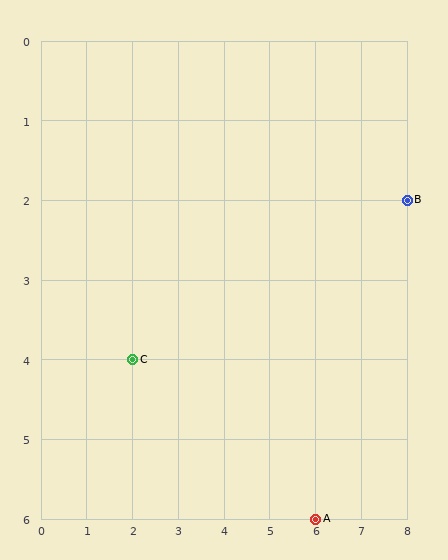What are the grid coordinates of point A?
Point A is at grid coordinates (6, 6).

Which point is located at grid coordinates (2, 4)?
Point C is at (2, 4).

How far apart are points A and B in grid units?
Points A and B are 2 columns and 4 rows apart (about 4.5 grid units diagonally).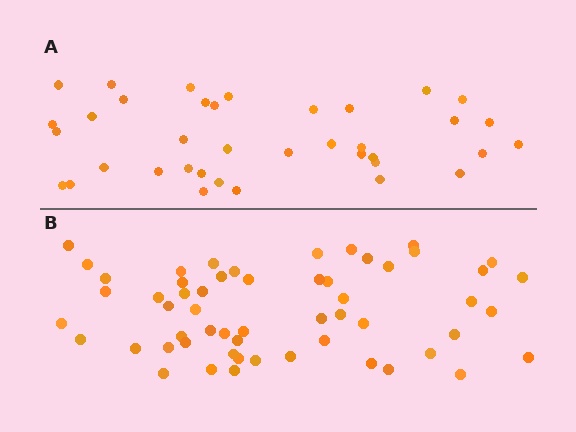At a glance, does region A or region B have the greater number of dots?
Region B (the bottom region) has more dots.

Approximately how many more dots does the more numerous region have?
Region B has approximately 20 more dots than region A.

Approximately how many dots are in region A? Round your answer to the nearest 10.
About 40 dots. (The exact count is 37, which rounds to 40.)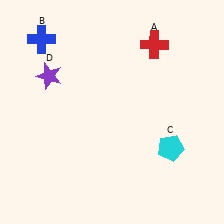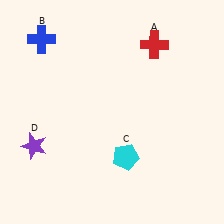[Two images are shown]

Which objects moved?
The objects that moved are: the cyan pentagon (C), the purple star (D).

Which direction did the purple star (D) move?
The purple star (D) moved down.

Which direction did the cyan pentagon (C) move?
The cyan pentagon (C) moved left.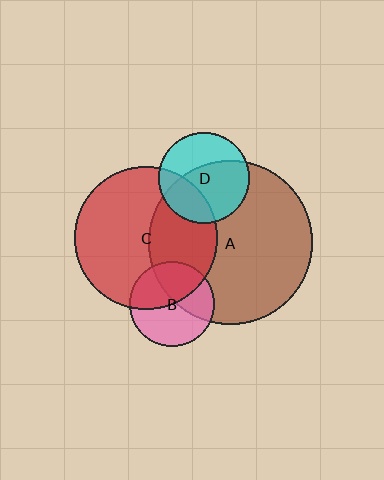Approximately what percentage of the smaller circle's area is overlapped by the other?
Approximately 45%.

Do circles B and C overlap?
Yes.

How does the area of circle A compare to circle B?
Approximately 3.8 times.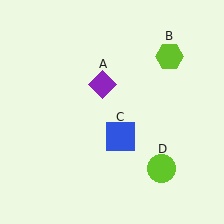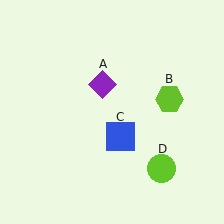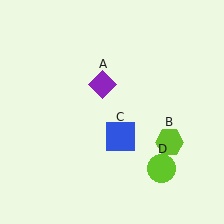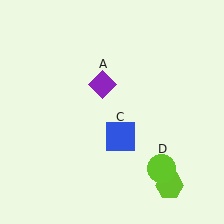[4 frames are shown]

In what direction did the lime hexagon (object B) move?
The lime hexagon (object B) moved down.